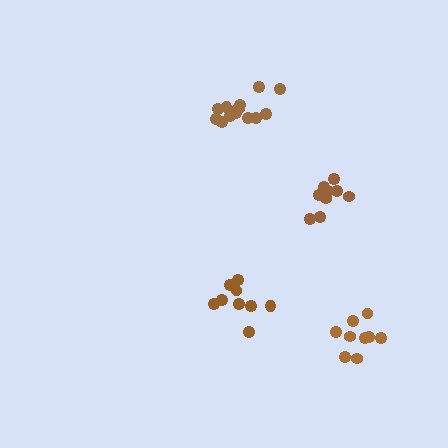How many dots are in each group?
Group 1: 9 dots, Group 2: 14 dots, Group 3: 9 dots, Group 4: 10 dots (42 total).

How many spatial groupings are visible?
There are 4 spatial groupings.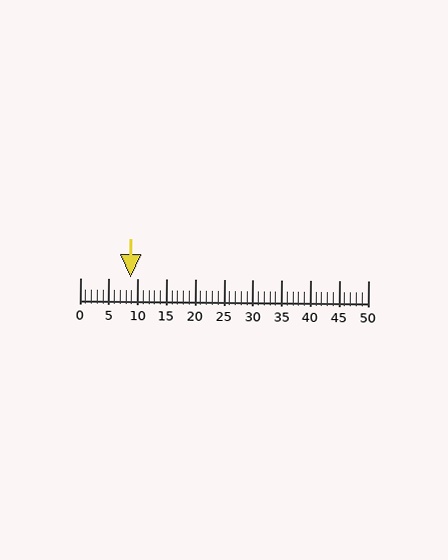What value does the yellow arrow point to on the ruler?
The yellow arrow points to approximately 9.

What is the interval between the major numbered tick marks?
The major tick marks are spaced 5 units apart.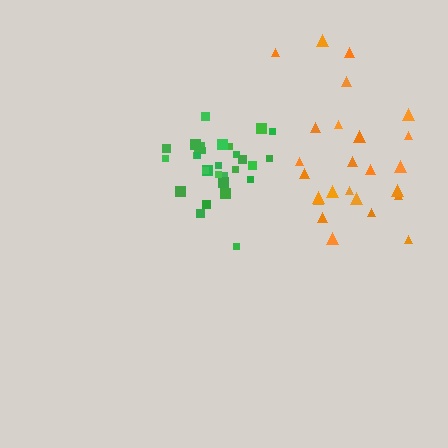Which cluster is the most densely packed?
Green.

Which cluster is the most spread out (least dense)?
Orange.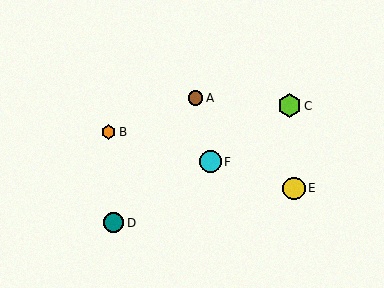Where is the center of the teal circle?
The center of the teal circle is at (114, 223).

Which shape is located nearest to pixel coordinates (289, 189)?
The yellow circle (labeled E) at (294, 188) is nearest to that location.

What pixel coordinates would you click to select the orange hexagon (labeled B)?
Click at (109, 132) to select the orange hexagon B.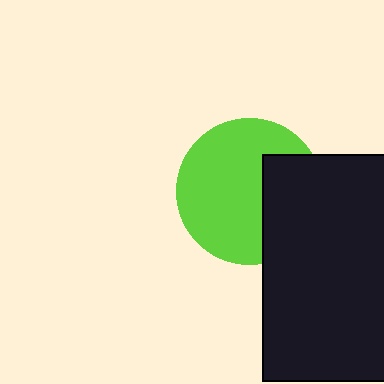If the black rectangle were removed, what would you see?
You would see the complete lime circle.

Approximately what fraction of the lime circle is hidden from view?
Roughly 33% of the lime circle is hidden behind the black rectangle.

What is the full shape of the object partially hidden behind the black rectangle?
The partially hidden object is a lime circle.